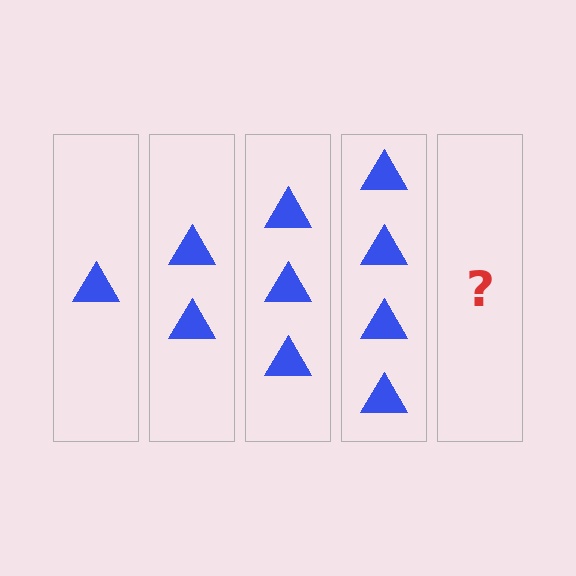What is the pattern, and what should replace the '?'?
The pattern is that each step adds one more triangle. The '?' should be 5 triangles.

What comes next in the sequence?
The next element should be 5 triangles.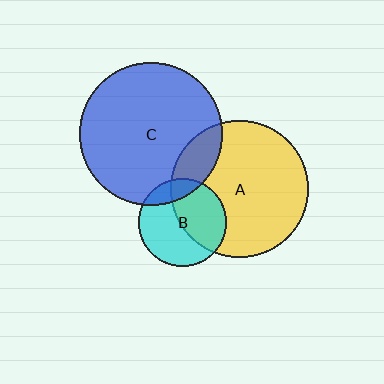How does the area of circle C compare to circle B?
Approximately 2.7 times.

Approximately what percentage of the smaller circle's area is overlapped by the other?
Approximately 45%.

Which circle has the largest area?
Circle C (blue).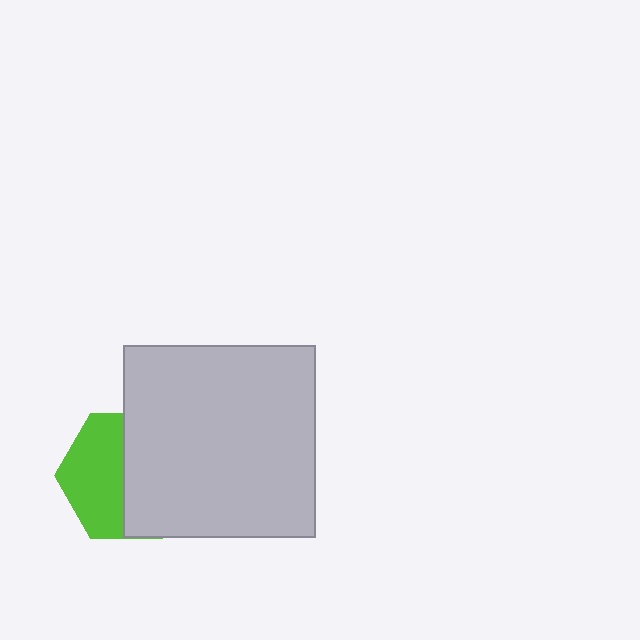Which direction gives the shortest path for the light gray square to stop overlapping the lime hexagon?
Moving right gives the shortest separation.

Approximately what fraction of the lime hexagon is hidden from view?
Roughly 52% of the lime hexagon is hidden behind the light gray square.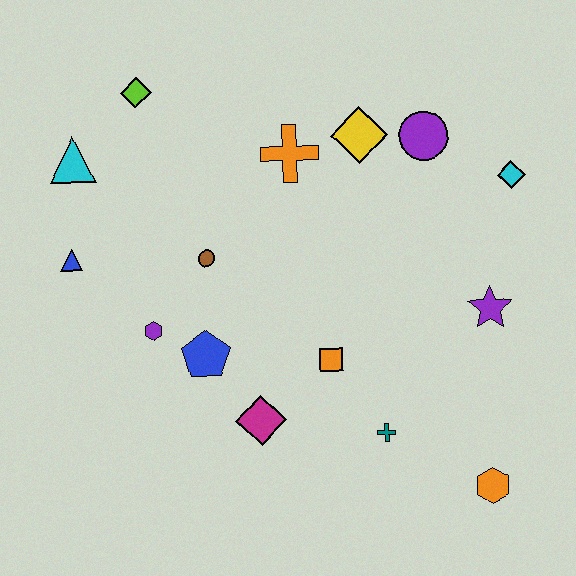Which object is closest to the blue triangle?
The cyan triangle is closest to the blue triangle.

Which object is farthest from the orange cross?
The orange hexagon is farthest from the orange cross.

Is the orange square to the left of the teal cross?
Yes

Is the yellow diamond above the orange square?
Yes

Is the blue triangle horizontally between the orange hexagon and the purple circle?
No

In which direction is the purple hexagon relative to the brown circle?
The purple hexagon is below the brown circle.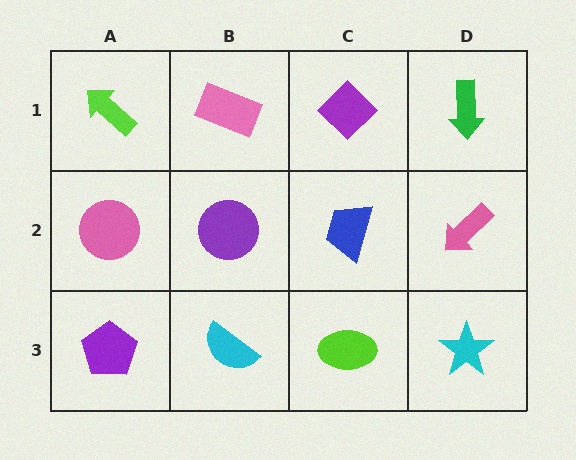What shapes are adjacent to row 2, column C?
A purple diamond (row 1, column C), a lime ellipse (row 3, column C), a purple circle (row 2, column B), a pink arrow (row 2, column D).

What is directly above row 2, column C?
A purple diamond.